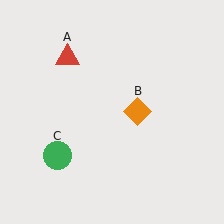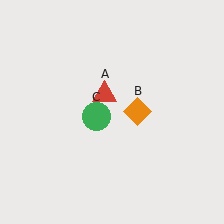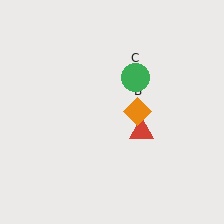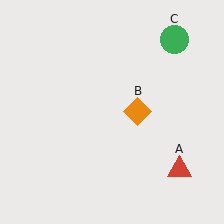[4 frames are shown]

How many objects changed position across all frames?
2 objects changed position: red triangle (object A), green circle (object C).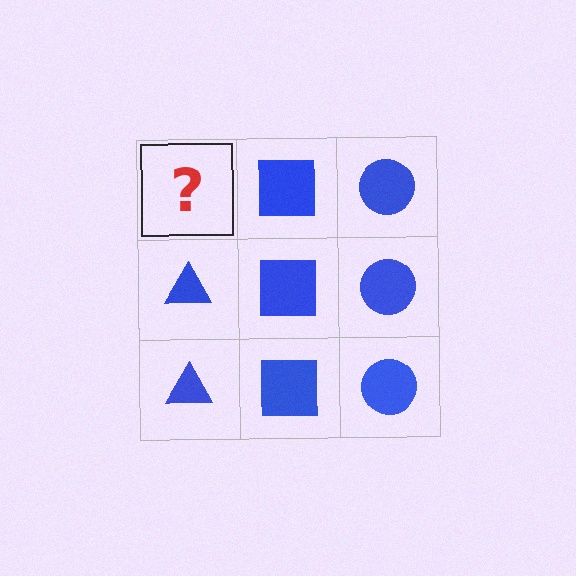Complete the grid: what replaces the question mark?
The question mark should be replaced with a blue triangle.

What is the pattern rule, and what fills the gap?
The rule is that each column has a consistent shape. The gap should be filled with a blue triangle.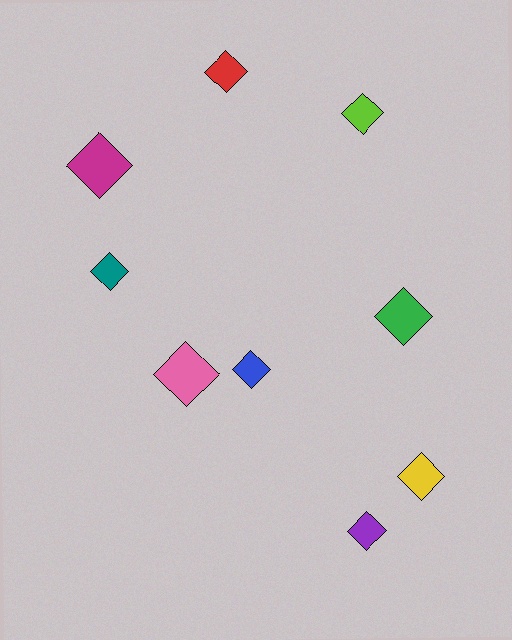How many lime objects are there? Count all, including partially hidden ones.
There is 1 lime object.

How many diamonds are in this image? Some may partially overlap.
There are 9 diamonds.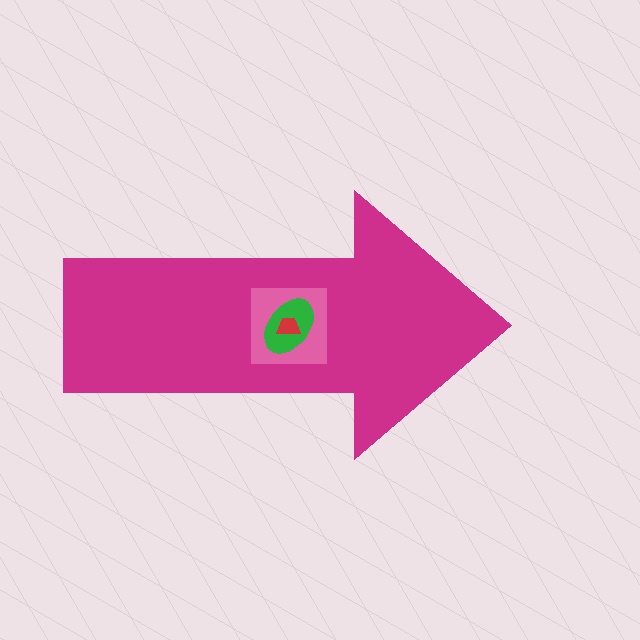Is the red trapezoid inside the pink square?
Yes.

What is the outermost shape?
The magenta arrow.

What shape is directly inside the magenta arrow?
The pink square.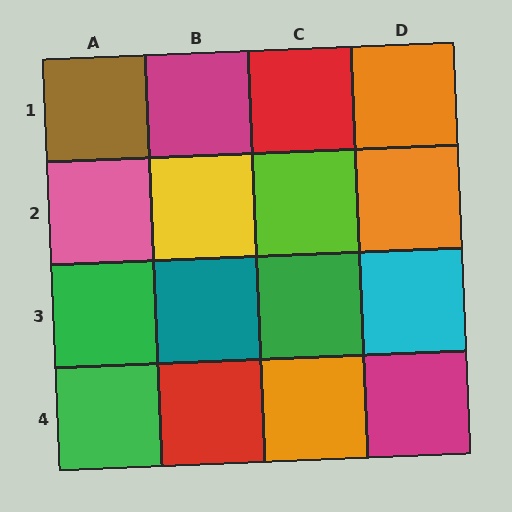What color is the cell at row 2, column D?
Orange.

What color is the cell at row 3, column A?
Green.